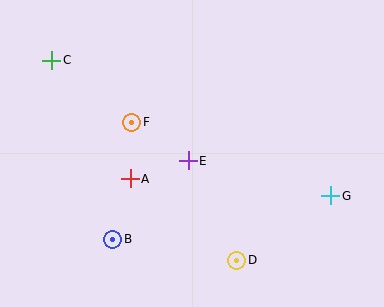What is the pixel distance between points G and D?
The distance between G and D is 114 pixels.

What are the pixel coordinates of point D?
Point D is at (237, 260).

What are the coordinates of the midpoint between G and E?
The midpoint between G and E is at (260, 178).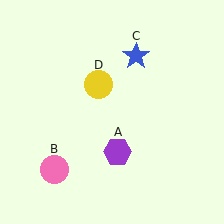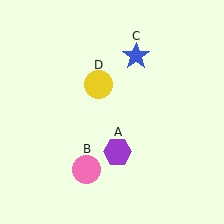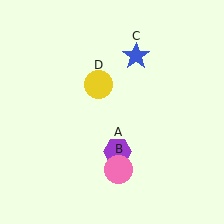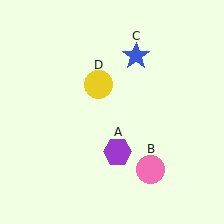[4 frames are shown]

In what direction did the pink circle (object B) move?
The pink circle (object B) moved right.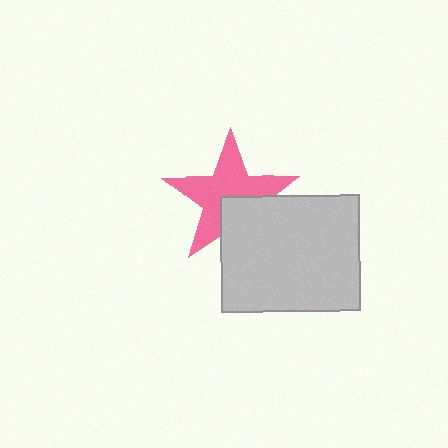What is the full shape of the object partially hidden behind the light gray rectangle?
The partially hidden object is a pink star.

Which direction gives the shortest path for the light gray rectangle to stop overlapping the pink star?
Moving down gives the shortest separation.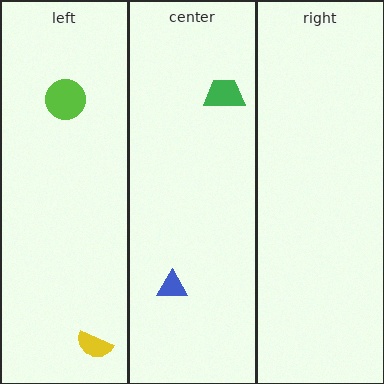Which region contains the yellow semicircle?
The left region.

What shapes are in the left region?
The lime circle, the yellow semicircle.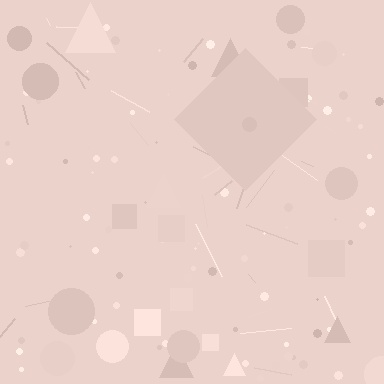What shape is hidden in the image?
A diamond is hidden in the image.